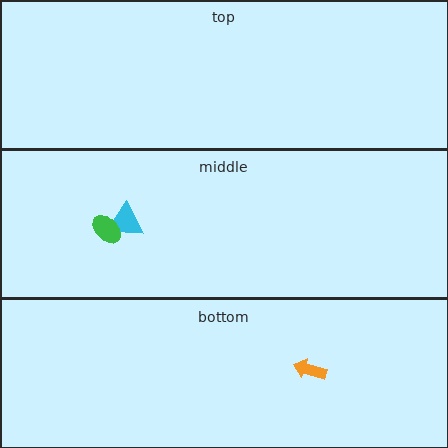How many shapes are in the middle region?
2.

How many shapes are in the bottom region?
1.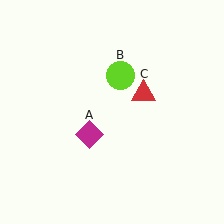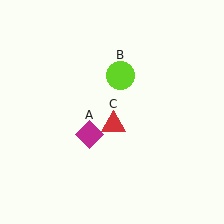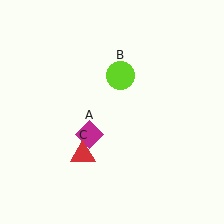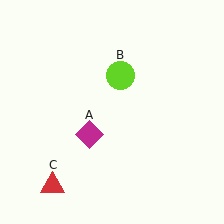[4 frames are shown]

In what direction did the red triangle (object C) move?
The red triangle (object C) moved down and to the left.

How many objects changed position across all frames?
1 object changed position: red triangle (object C).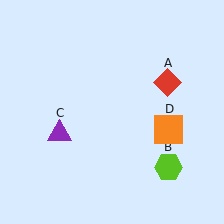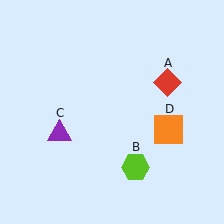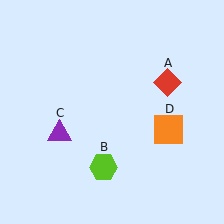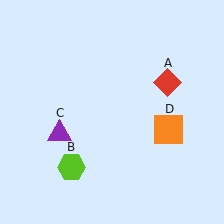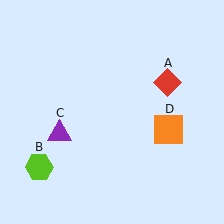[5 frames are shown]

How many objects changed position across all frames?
1 object changed position: lime hexagon (object B).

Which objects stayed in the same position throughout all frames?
Red diamond (object A) and purple triangle (object C) and orange square (object D) remained stationary.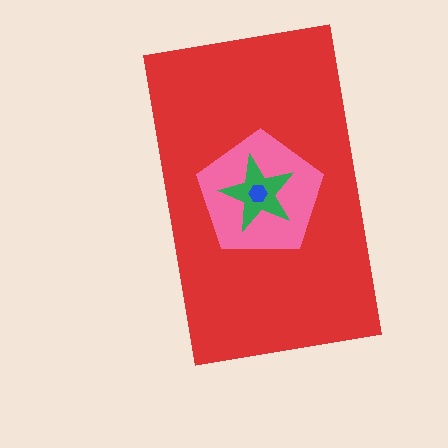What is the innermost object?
The blue hexagon.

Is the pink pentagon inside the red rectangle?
Yes.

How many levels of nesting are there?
4.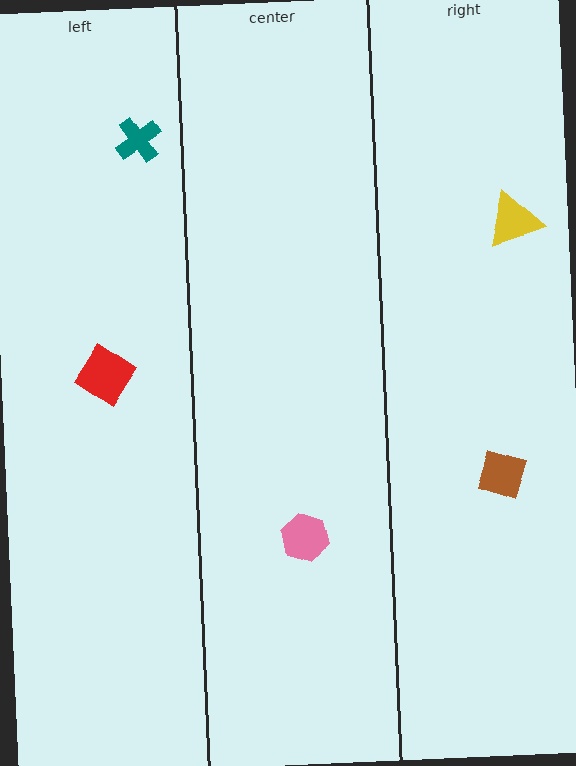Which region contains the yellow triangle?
The right region.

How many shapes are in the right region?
2.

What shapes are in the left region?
The teal cross, the red diamond.